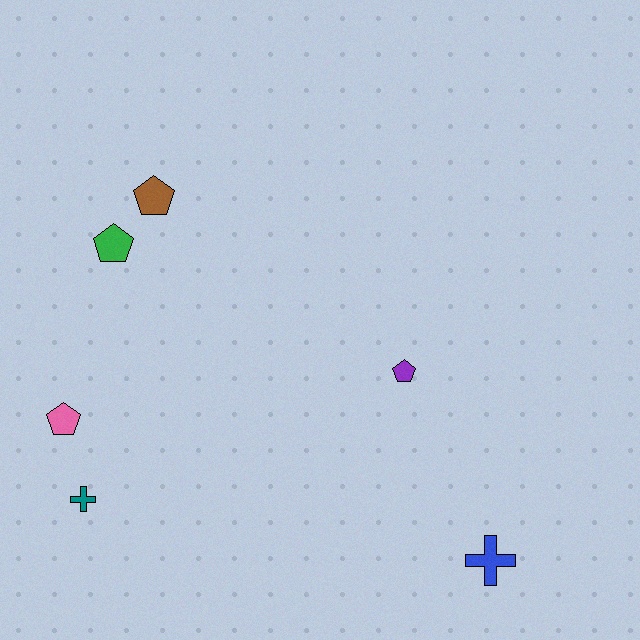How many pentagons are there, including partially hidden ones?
There are 4 pentagons.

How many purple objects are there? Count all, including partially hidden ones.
There is 1 purple object.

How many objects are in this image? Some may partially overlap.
There are 6 objects.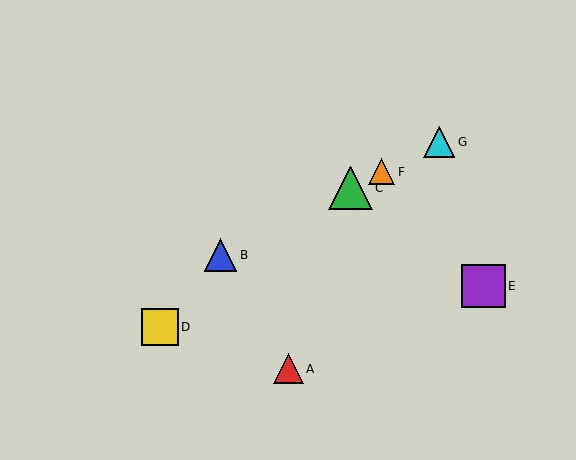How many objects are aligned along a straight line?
4 objects (B, C, F, G) are aligned along a straight line.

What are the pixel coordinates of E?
Object E is at (483, 286).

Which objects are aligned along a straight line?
Objects B, C, F, G are aligned along a straight line.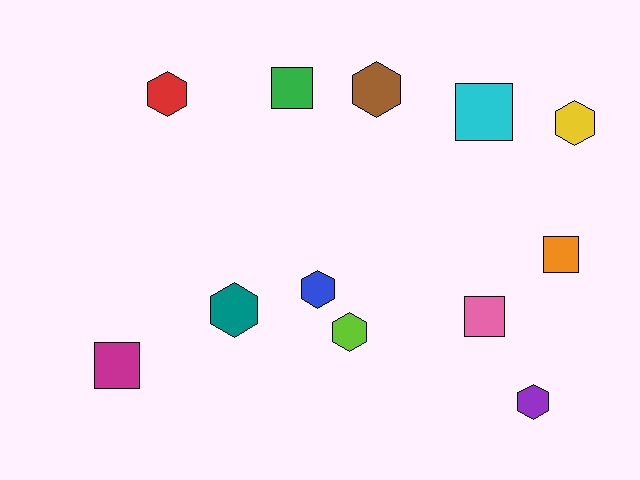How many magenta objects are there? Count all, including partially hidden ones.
There is 1 magenta object.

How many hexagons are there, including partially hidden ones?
There are 7 hexagons.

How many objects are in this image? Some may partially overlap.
There are 12 objects.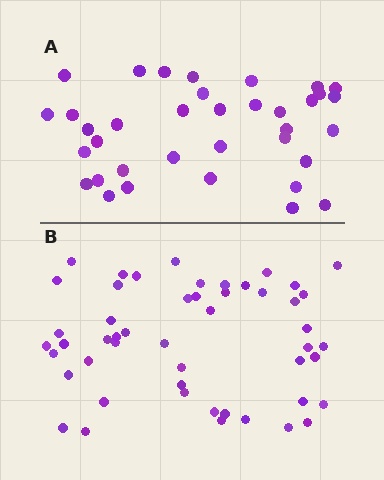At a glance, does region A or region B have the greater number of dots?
Region B (the bottom region) has more dots.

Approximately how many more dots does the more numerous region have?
Region B has approximately 15 more dots than region A.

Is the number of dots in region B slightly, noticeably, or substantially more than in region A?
Region B has noticeably more, but not dramatically so. The ratio is roughly 1.4 to 1.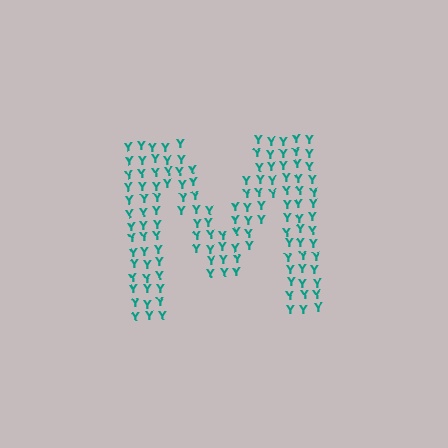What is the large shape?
The large shape is the letter M.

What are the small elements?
The small elements are letter Y's.